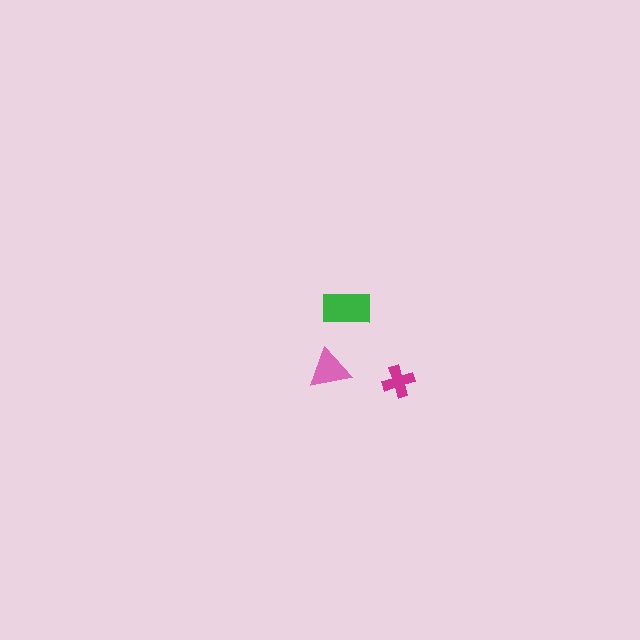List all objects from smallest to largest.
The magenta cross, the pink triangle, the green rectangle.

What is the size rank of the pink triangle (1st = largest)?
2nd.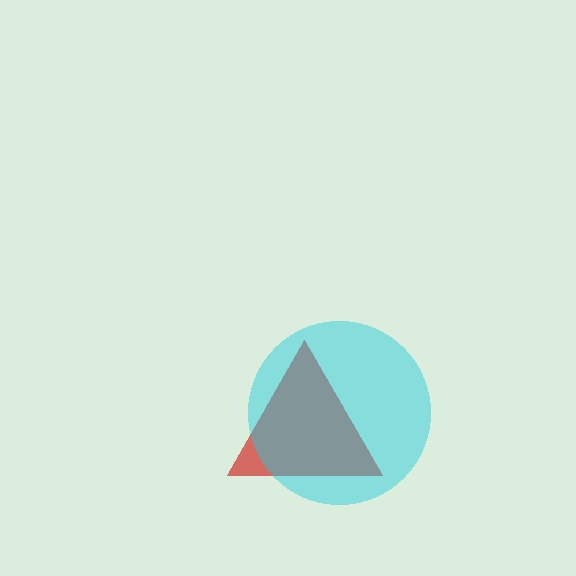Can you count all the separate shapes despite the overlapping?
Yes, there are 2 separate shapes.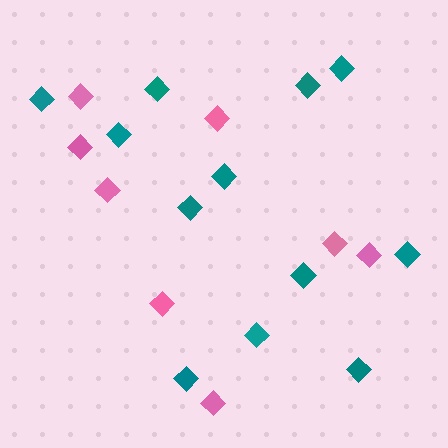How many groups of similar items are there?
There are 2 groups: one group of teal diamonds (12) and one group of pink diamonds (8).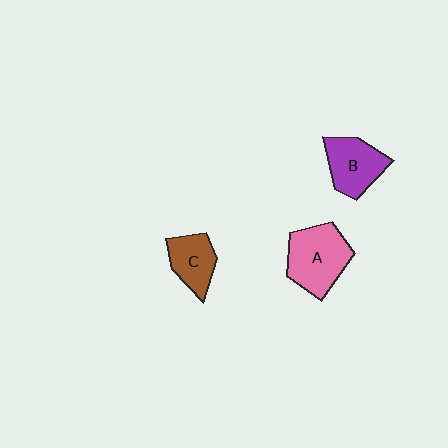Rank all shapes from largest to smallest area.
From largest to smallest: A (pink), B (purple), C (brown).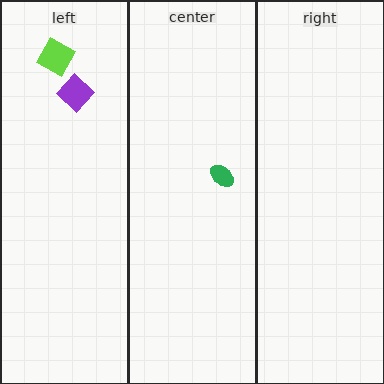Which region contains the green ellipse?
The center region.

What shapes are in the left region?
The purple diamond, the lime diamond.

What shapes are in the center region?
The green ellipse.